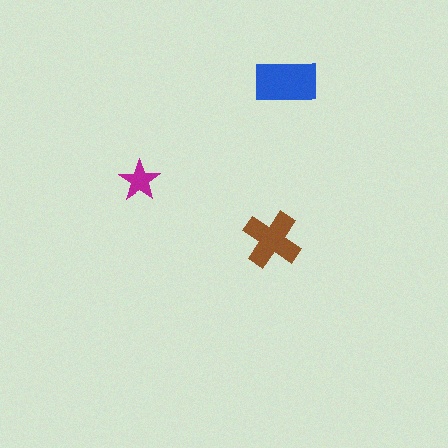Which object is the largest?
The blue rectangle.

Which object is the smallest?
The magenta star.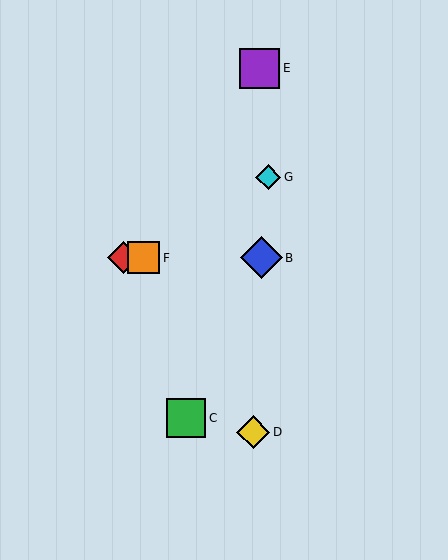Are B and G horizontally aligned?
No, B is at y≈258 and G is at y≈177.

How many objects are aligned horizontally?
3 objects (A, B, F) are aligned horizontally.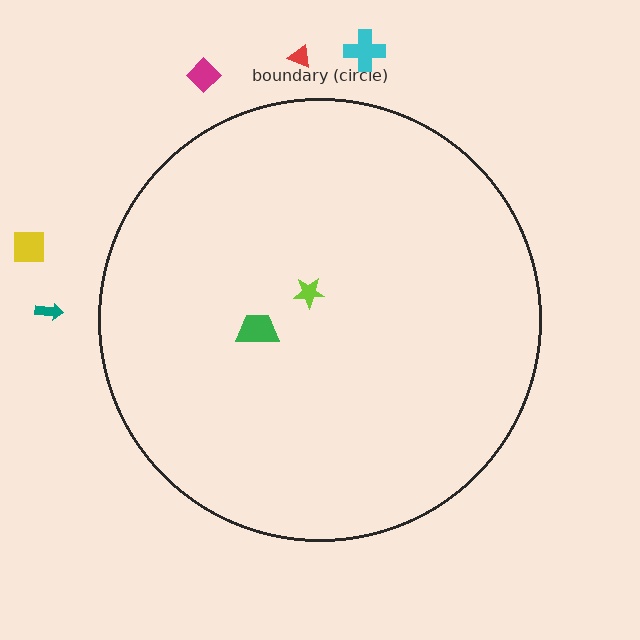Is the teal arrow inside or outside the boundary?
Outside.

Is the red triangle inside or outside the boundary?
Outside.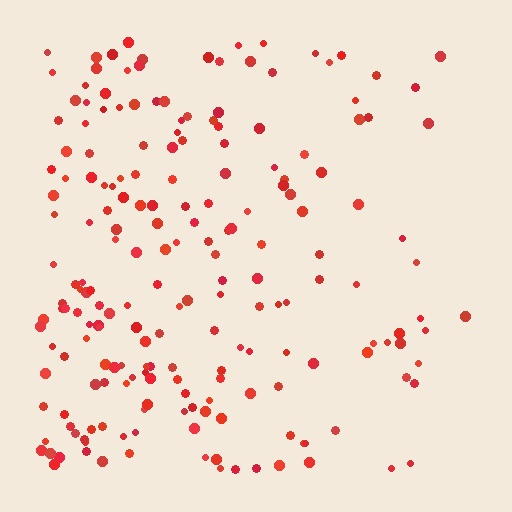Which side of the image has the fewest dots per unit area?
The right.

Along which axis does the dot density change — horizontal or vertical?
Horizontal.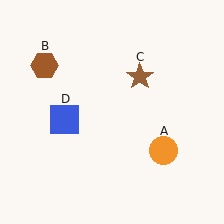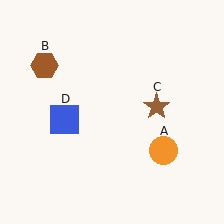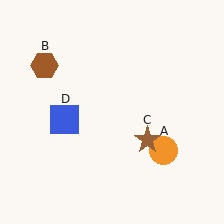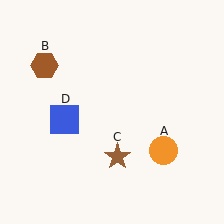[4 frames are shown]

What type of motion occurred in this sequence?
The brown star (object C) rotated clockwise around the center of the scene.